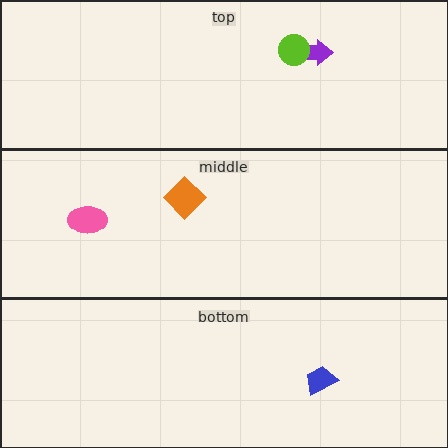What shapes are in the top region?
The purple arrow, the lime circle.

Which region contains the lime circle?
The top region.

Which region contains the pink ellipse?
The middle region.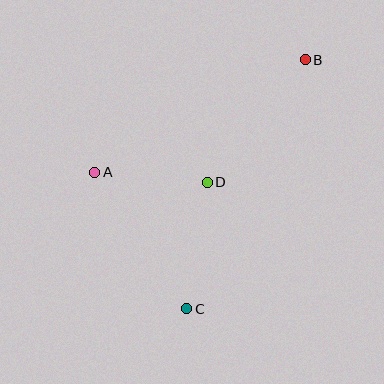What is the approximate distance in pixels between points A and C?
The distance between A and C is approximately 164 pixels.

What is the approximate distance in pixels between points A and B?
The distance between A and B is approximately 238 pixels.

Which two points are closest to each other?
Points A and D are closest to each other.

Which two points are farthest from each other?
Points B and C are farthest from each other.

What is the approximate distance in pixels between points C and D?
The distance between C and D is approximately 128 pixels.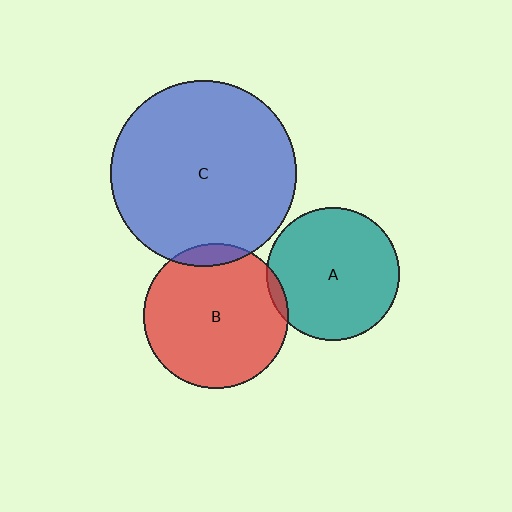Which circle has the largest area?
Circle C (blue).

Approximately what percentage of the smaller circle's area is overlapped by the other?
Approximately 5%.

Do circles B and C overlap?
Yes.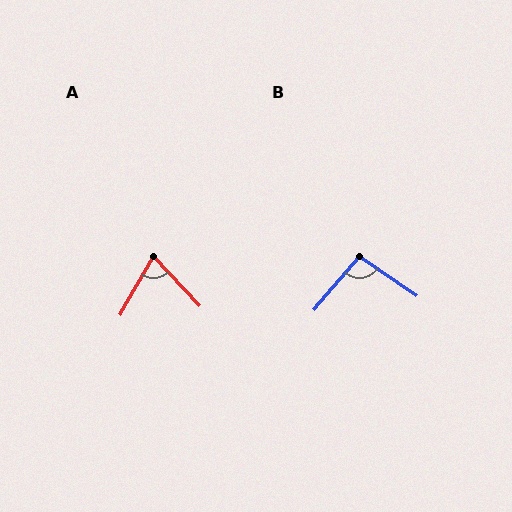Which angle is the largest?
B, at approximately 97 degrees.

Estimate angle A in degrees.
Approximately 73 degrees.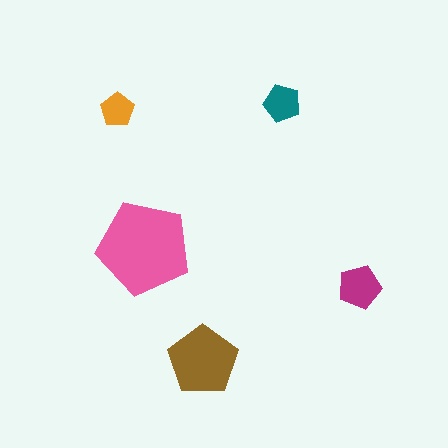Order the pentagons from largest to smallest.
the pink one, the brown one, the magenta one, the teal one, the orange one.